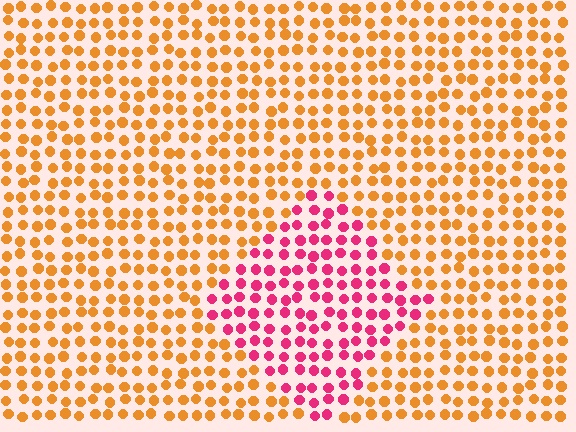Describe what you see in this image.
The image is filled with small orange elements in a uniform arrangement. A diamond-shaped region is visible where the elements are tinted to a slightly different hue, forming a subtle color boundary.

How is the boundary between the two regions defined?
The boundary is defined purely by a slight shift in hue (about 57 degrees). Spacing, size, and orientation are identical on both sides.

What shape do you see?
I see a diamond.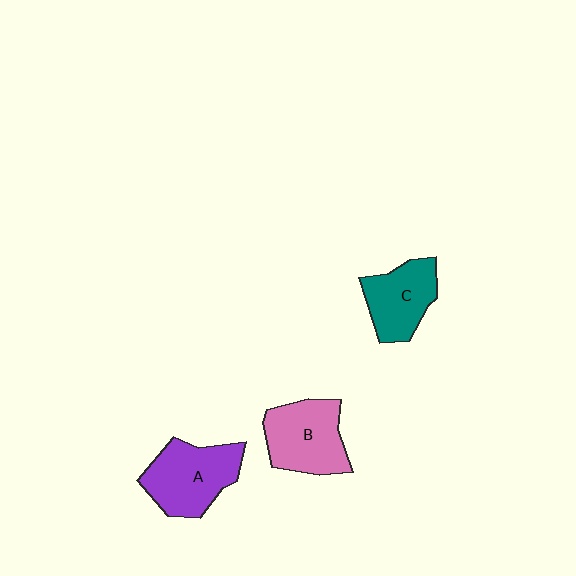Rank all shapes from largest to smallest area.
From largest to smallest: A (purple), B (pink), C (teal).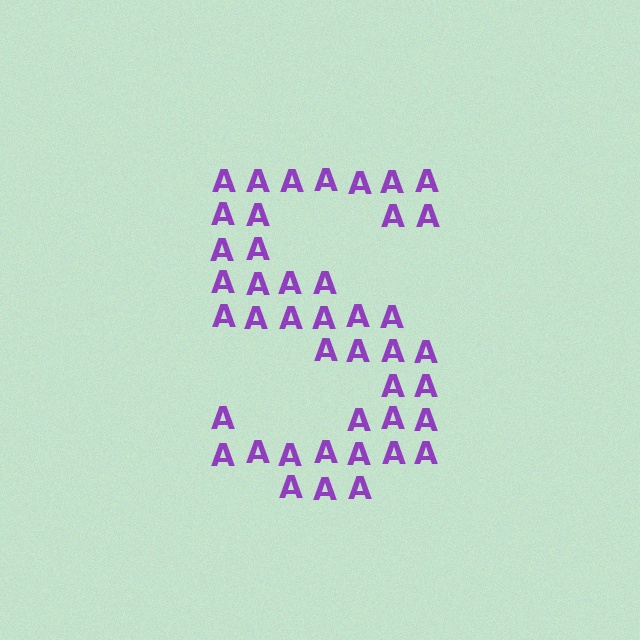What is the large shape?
The large shape is the letter S.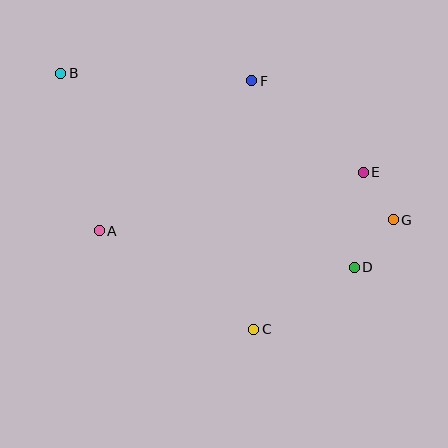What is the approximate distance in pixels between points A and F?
The distance between A and F is approximately 214 pixels.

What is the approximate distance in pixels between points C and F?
The distance between C and F is approximately 249 pixels.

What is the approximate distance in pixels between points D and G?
The distance between D and G is approximately 62 pixels.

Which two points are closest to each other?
Points E and G are closest to each other.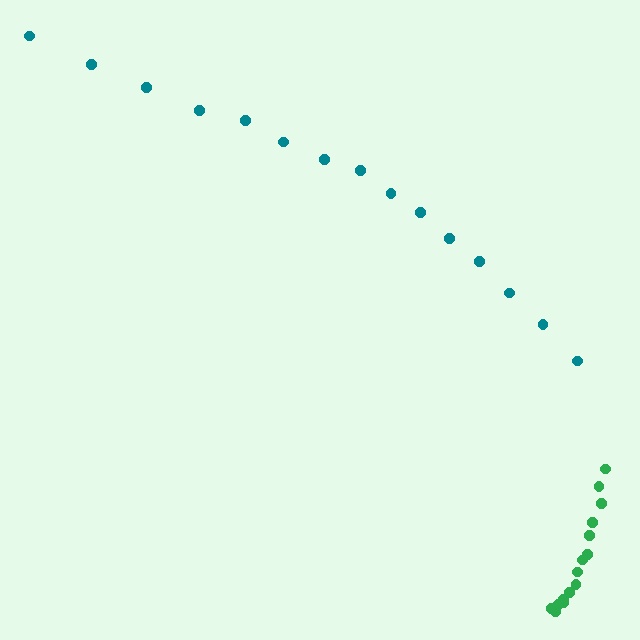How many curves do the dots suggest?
There are 2 distinct paths.